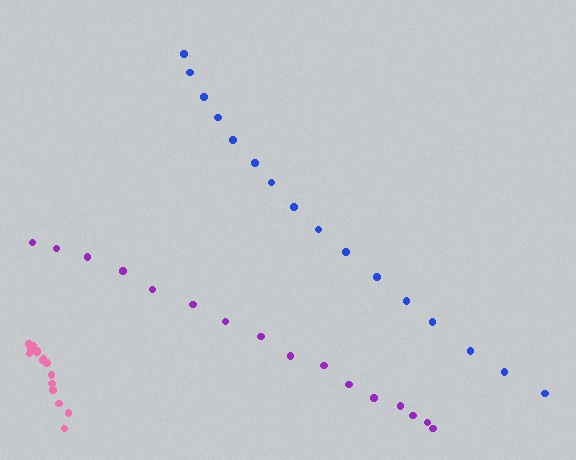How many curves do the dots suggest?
There are 3 distinct paths.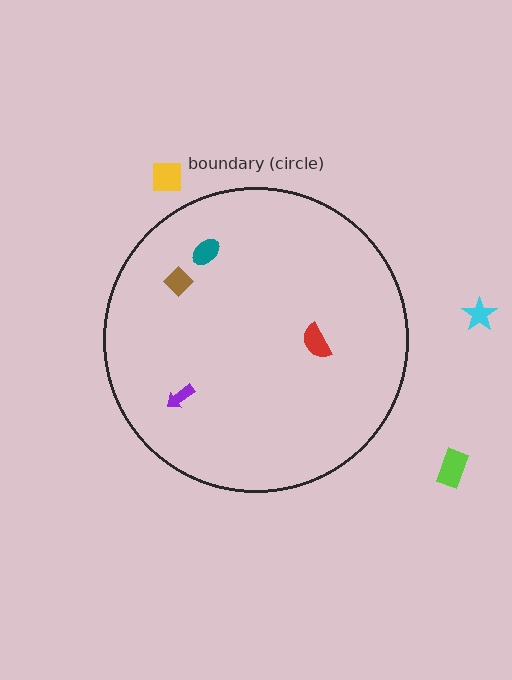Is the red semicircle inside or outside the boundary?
Inside.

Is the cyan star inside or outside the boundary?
Outside.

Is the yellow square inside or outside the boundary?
Outside.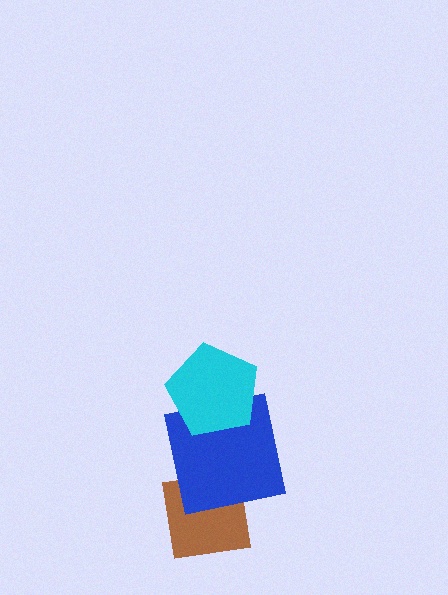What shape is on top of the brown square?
The blue square is on top of the brown square.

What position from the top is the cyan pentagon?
The cyan pentagon is 1st from the top.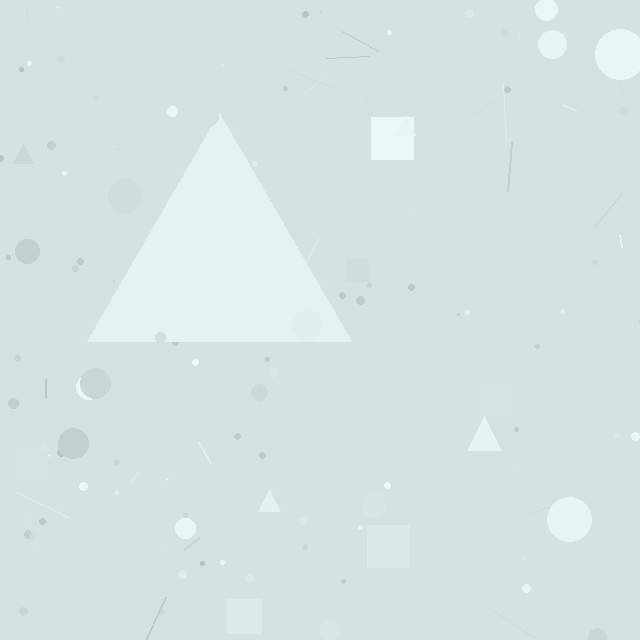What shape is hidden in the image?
A triangle is hidden in the image.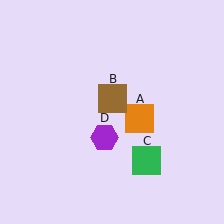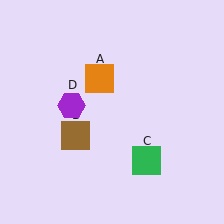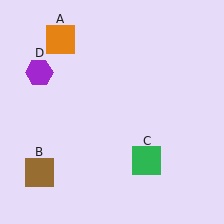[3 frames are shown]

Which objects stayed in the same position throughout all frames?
Green square (object C) remained stationary.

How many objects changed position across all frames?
3 objects changed position: orange square (object A), brown square (object B), purple hexagon (object D).